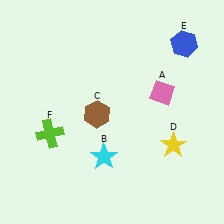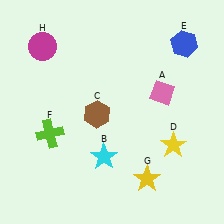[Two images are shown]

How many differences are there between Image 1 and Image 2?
There are 2 differences between the two images.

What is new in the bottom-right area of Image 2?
A yellow star (G) was added in the bottom-right area of Image 2.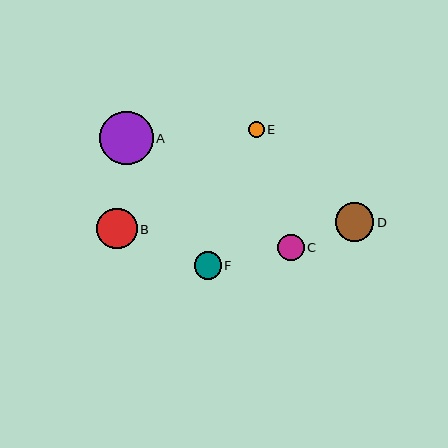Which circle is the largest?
Circle A is the largest with a size of approximately 53 pixels.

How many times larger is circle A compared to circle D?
Circle A is approximately 1.4 times the size of circle D.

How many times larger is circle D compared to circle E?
Circle D is approximately 2.4 times the size of circle E.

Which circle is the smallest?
Circle E is the smallest with a size of approximately 16 pixels.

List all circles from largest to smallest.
From largest to smallest: A, B, D, F, C, E.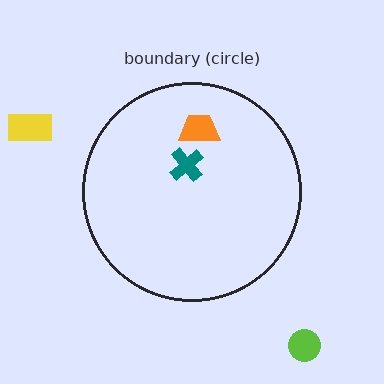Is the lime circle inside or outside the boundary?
Outside.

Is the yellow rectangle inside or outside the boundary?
Outside.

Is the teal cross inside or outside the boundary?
Inside.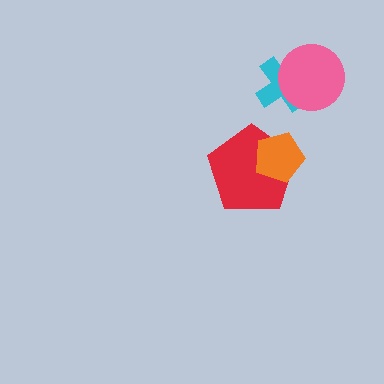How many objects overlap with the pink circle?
1 object overlaps with the pink circle.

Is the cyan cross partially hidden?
Yes, it is partially covered by another shape.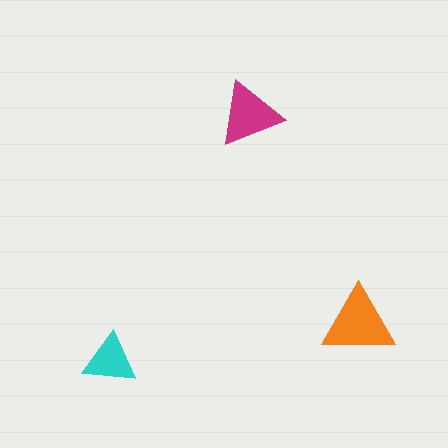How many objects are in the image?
There are 3 objects in the image.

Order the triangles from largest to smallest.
the orange one, the magenta one, the cyan one.